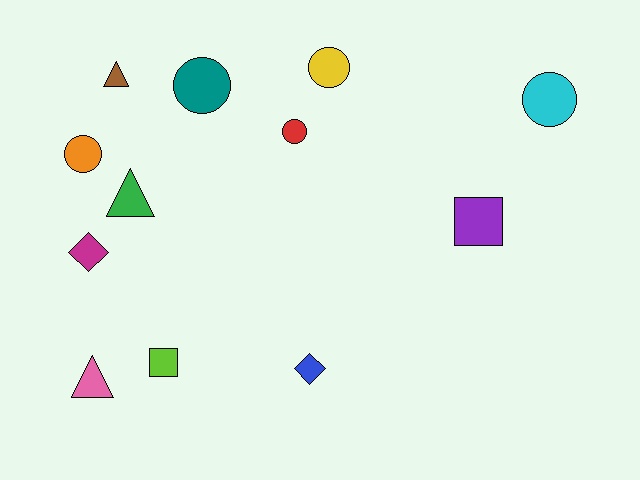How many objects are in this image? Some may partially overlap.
There are 12 objects.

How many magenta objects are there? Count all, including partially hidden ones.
There is 1 magenta object.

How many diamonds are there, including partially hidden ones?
There are 2 diamonds.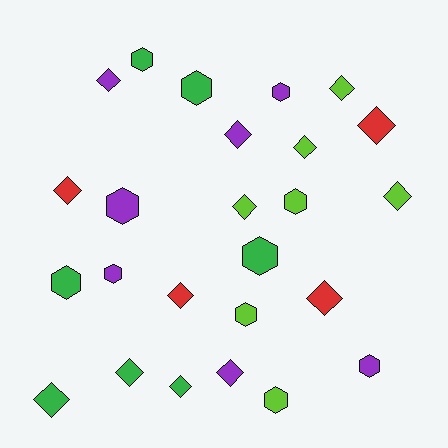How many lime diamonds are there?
There are 4 lime diamonds.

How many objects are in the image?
There are 25 objects.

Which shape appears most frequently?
Diamond, with 14 objects.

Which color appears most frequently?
Purple, with 7 objects.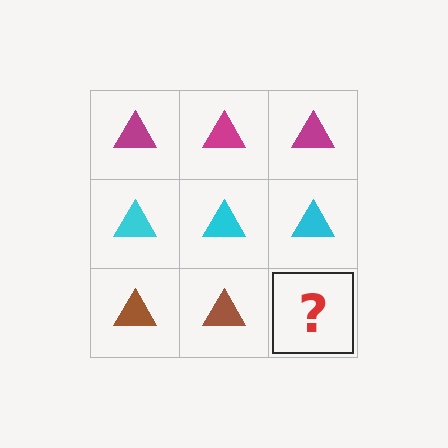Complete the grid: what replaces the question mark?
The question mark should be replaced with a brown triangle.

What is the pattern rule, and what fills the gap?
The rule is that each row has a consistent color. The gap should be filled with a brown triangle.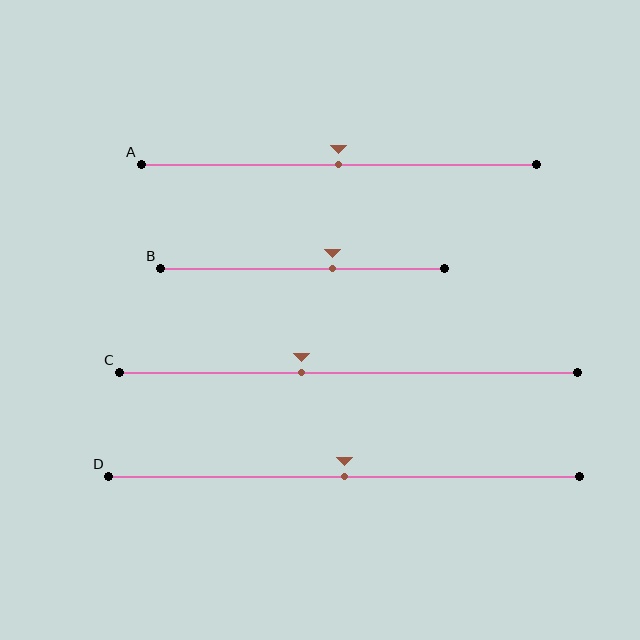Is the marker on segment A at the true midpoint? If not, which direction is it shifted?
Yes, the marker on segment A is at the true midpoint.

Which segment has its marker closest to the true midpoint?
Segment A has its marker closest to the true midpoint.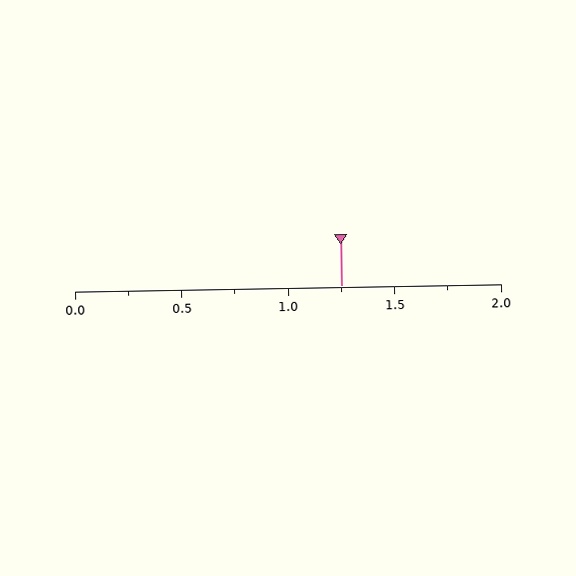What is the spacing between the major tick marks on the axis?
The major ticks are spaced 0.5 apart.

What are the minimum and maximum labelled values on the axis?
The axis runs from 0.0 to 2.0.